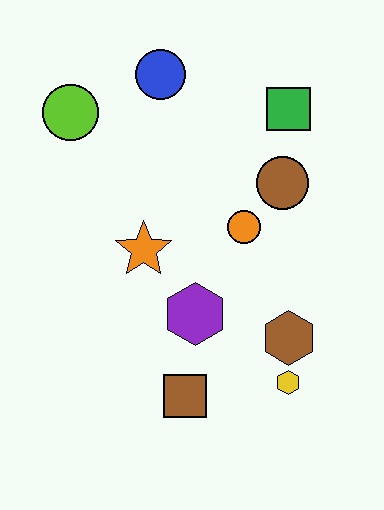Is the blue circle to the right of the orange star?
Yes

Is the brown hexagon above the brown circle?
No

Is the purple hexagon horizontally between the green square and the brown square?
Yes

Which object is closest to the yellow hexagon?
The brown hexagon is closest to the yellow hexagon.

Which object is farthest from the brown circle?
The brown square is farthest from the brown circle.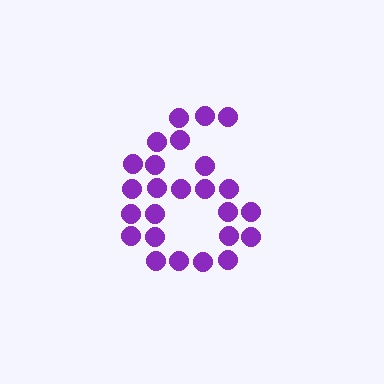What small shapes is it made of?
It is made of small circles.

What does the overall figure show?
The overall figure shows the digit 6.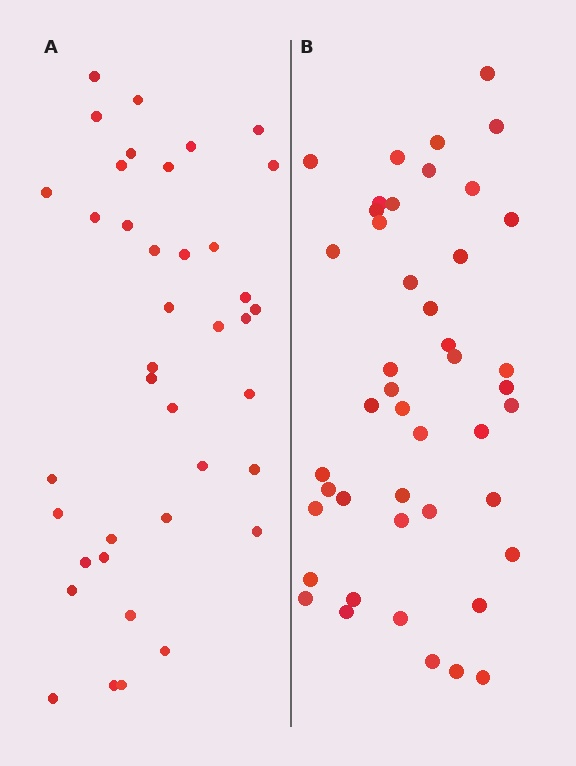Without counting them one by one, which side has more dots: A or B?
Region B (the right region) has more dots.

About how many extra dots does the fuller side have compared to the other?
Region B has about 6 more dots than region A.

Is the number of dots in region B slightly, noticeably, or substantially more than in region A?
Region B has only slightly more — the two regions are fairly close. The ratio is roughly 1.2 to 1.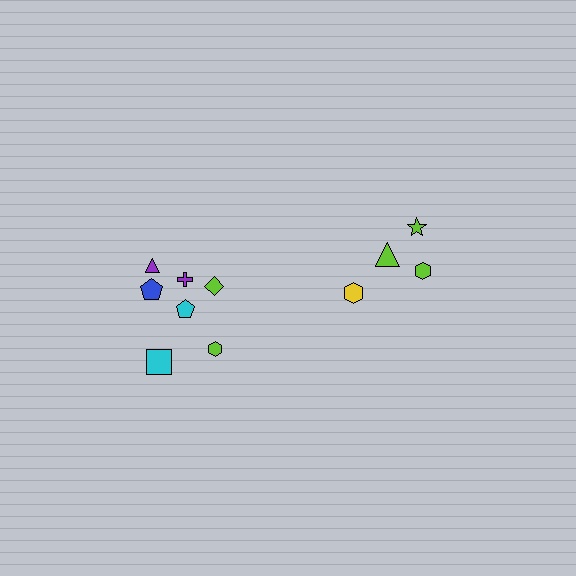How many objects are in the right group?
There are 4 objects.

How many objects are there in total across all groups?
There are 11 objects.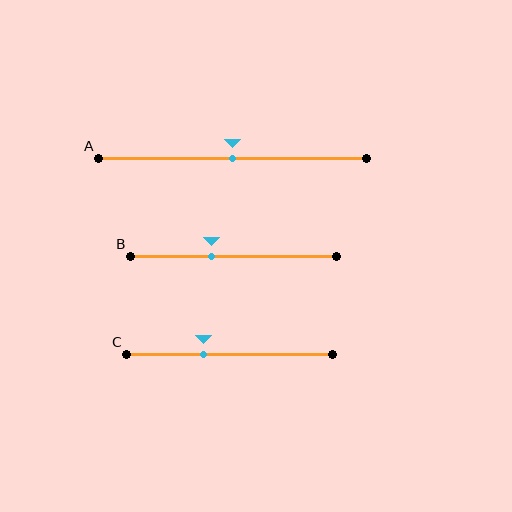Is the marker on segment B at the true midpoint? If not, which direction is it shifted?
No, the marker on segment B is shifted to the left by about 11% of the segment length.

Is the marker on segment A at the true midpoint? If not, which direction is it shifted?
Yes, the marker on segment A is at the true midpoint.